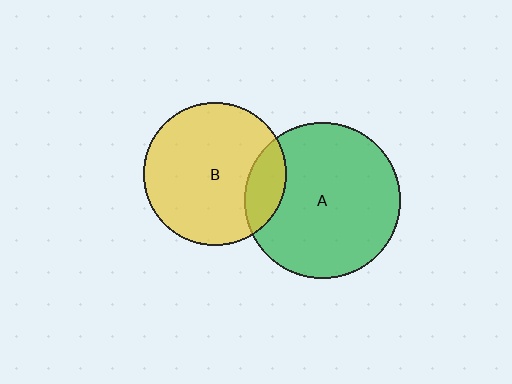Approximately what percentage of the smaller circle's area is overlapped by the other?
Approximately 15%.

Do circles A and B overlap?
Yes.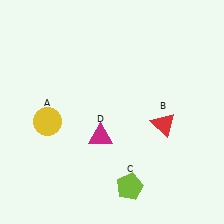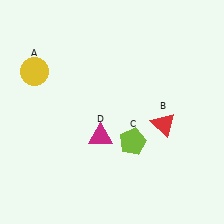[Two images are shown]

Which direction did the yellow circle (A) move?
The yellow circle (A) moved up.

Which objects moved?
The objects that moved are: the yellow circle (A), the lime pentagon (C).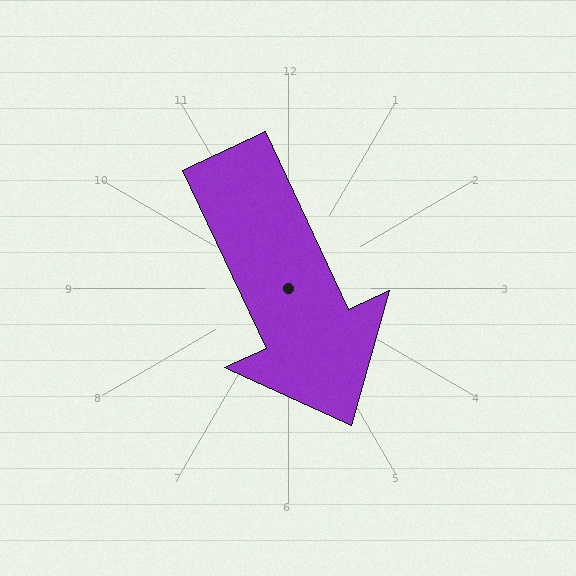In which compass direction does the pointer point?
Southeast.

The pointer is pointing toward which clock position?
Roughly 5 o'clock.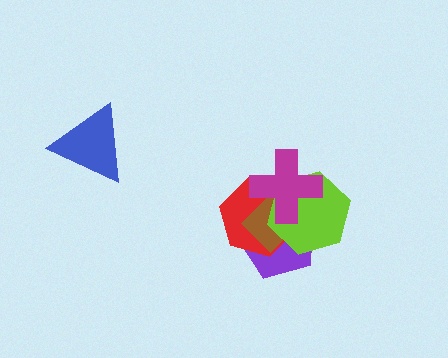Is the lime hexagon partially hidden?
Yes, it is partially covered by another shape.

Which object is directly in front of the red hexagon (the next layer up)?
The brown diamond is directly in front of the red hexagon.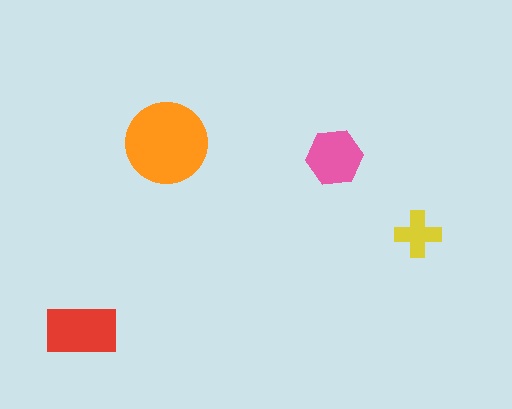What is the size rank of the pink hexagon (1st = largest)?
3rd.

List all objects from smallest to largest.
The yellow cross, the pink hexagon, the red rectangle, the orange circle.